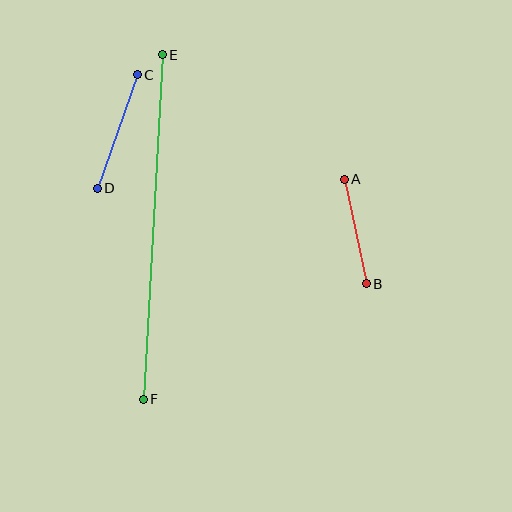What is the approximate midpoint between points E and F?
The midpoint is at approximately (153, 227) pixels.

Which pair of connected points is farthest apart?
Points E and F are farthest apart.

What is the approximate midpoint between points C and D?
The midpoint is at approximately (117, 132) pixels.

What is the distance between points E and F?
The distance is approximately 345 pixels.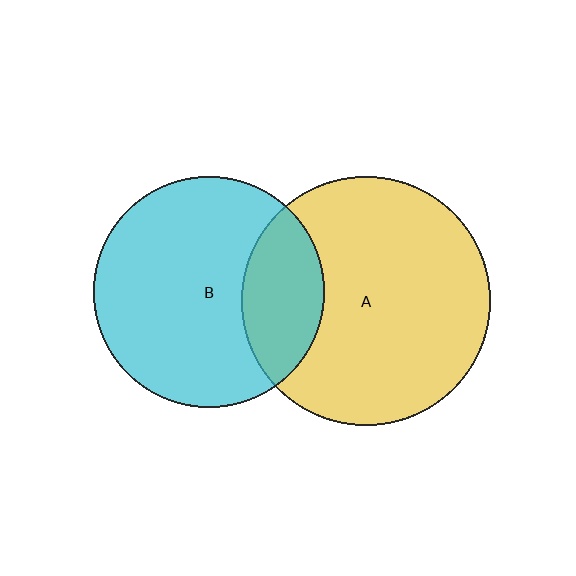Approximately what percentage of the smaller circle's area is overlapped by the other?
Approximately 25%.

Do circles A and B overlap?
Yes.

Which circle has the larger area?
Circle A (yellow).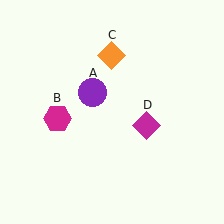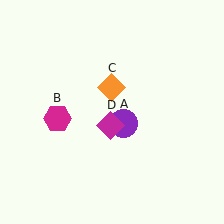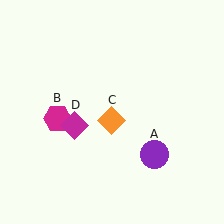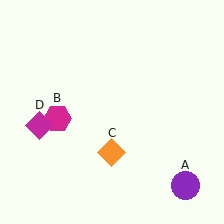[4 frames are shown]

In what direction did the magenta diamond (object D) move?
The magenta diamond (object D) moved left.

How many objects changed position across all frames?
3 objects changed position: purple circle (object A), orange diamond (object C), magenta diamond (object D).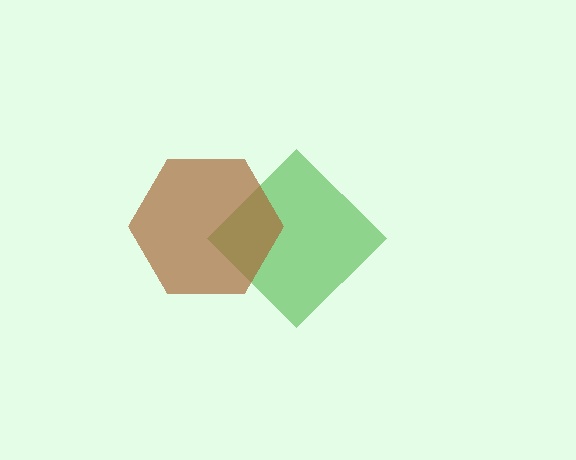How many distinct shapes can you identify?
There are 2 distinct shapes: a green diamond, a brown hexagon.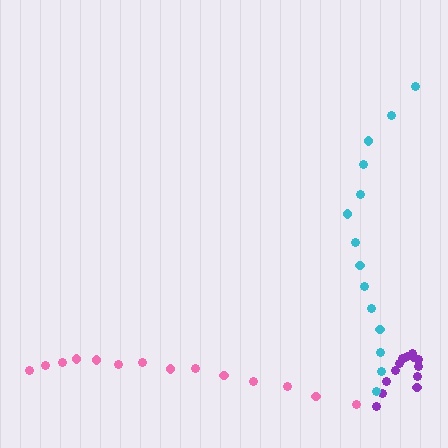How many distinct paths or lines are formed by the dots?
There are 3 distinct paths.